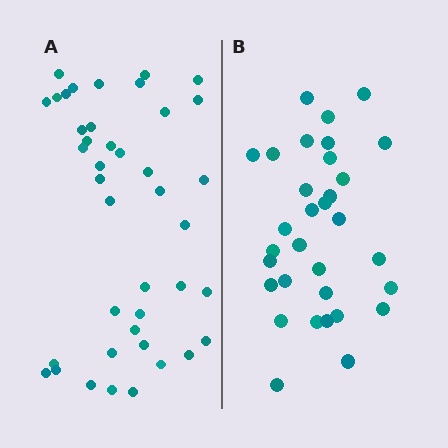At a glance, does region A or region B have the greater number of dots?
Region A (the left region) has more dots.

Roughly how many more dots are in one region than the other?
Region A has roughly 8 or so more dots than region B.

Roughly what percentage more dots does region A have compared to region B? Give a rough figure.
About 30% more.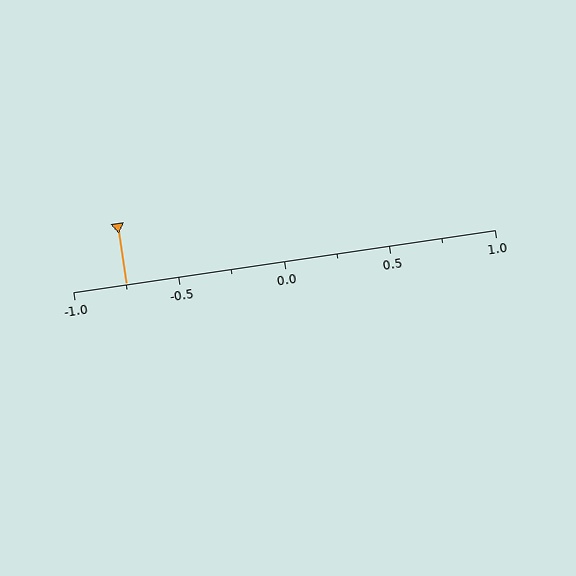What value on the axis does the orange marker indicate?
The marker indicates approximately -0.75.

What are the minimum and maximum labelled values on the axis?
The axis runs from -1.0 to 1.0.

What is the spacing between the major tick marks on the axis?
The major ticks are spaced 0.5 apart.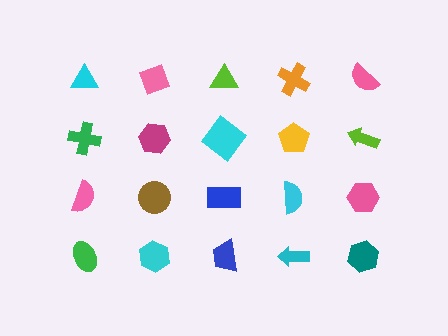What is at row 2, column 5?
A lime arrow.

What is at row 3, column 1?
A pink semicircle.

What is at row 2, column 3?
A cyan diamond.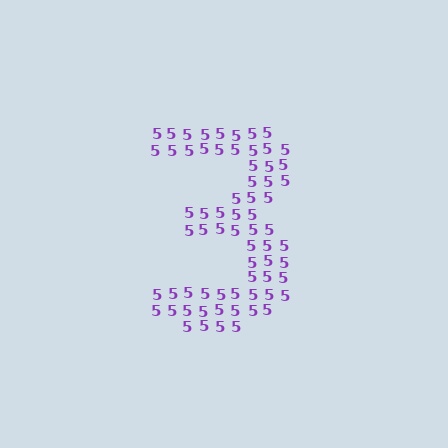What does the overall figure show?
The overall figure shows the digit 3.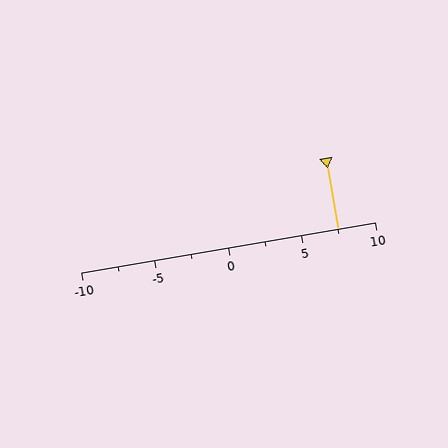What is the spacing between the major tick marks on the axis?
The major ticks are spaced 5 apart.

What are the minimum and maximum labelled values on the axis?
The axis runs from -10 to 10.